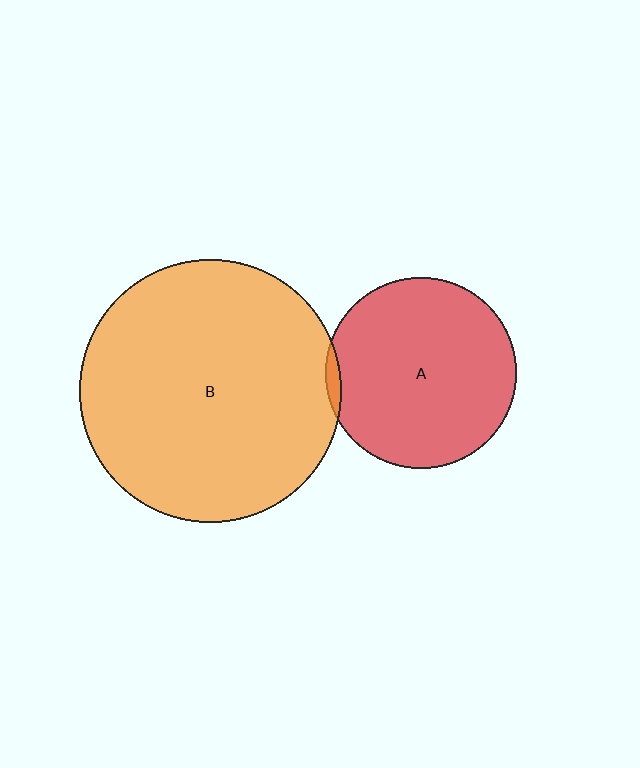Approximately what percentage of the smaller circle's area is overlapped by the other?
Approximately 5%.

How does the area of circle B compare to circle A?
Approximately 1.9 times.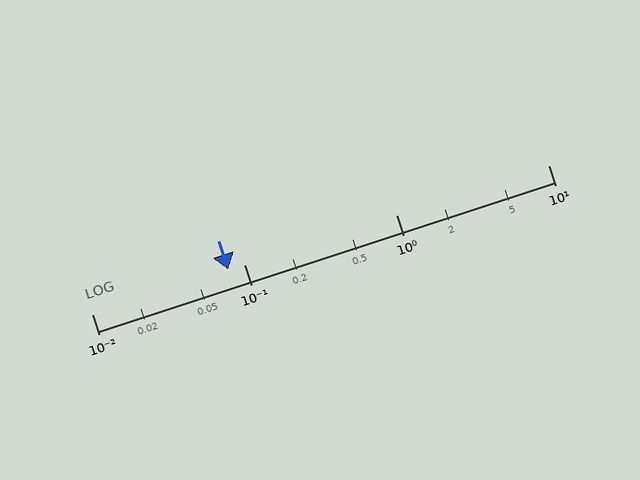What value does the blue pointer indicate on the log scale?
The pointer indicates approximately 0.079.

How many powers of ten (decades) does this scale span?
The scale spans 3 decades, from 0.01 to 10.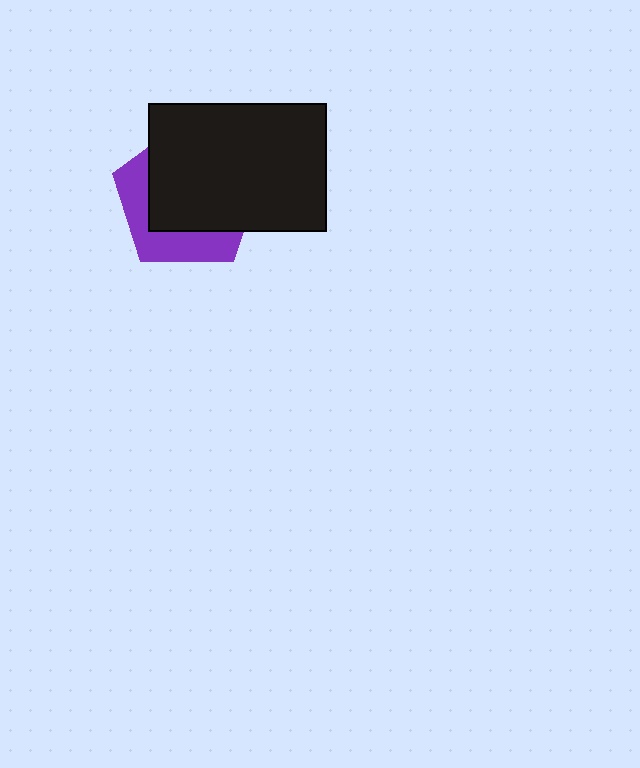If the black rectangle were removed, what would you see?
You would see the complete purple pentagon.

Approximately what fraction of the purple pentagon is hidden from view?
Roughly 66% of the purple pentagon is hidden behind the black rectangle.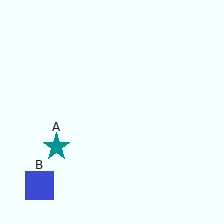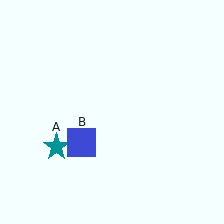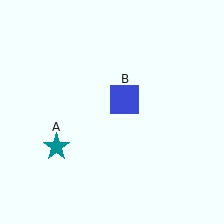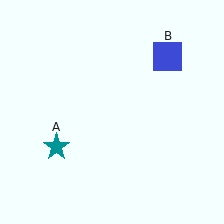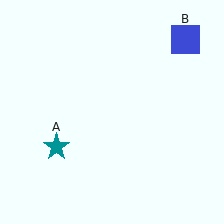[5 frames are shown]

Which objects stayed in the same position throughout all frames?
Teal star (object A) remained stationary.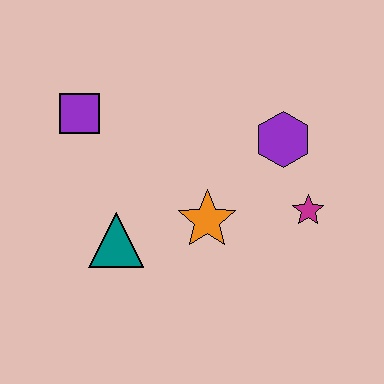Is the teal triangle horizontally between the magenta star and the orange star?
No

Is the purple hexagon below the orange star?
No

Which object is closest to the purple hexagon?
The magenta star is closest to the purple hexagon.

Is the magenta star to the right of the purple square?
Yes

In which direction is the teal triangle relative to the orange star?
The teal triangle is to the left of the orange star.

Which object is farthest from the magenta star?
The purple square is farthest from the magenta star.